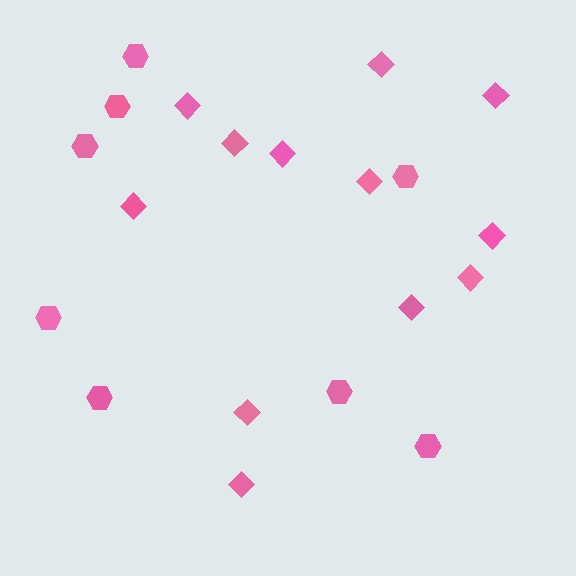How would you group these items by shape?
There are 2 groups: one group of hexagons (8) and one group of diamonds (12).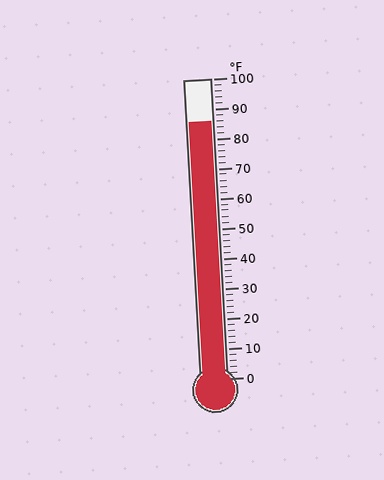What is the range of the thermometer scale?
The thermometer scale ranges from 0°F to 100°F.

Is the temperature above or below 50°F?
The temperature is above 50°F.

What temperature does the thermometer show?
The thermometer shows approximately 86°F.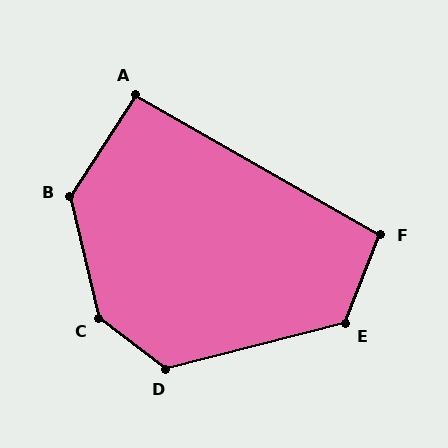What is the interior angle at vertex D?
Approximately 128 degrees (obtuse).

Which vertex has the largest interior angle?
C, at approximately 141 degrees.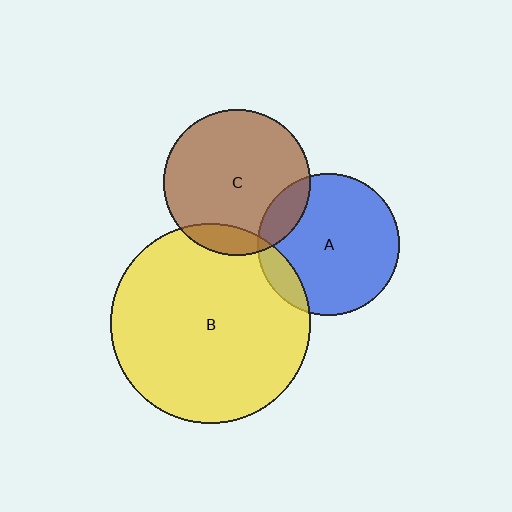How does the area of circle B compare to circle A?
Approximately 2.0 times.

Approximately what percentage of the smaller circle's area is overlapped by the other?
Approximately 15%.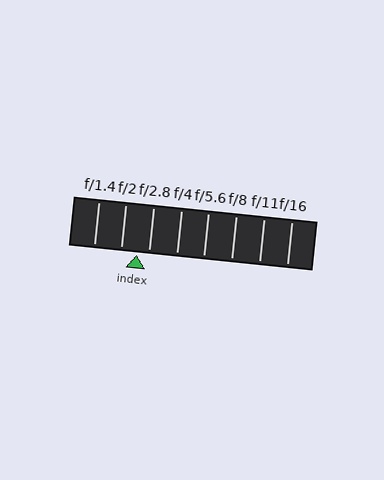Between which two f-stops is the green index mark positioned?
The index mark is between f/2 and f/2.8.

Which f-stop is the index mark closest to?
The index mark is closest to f/2.8.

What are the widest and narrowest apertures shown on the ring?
The widest aperture shown is f/1.4 and the narrowest is f/16.